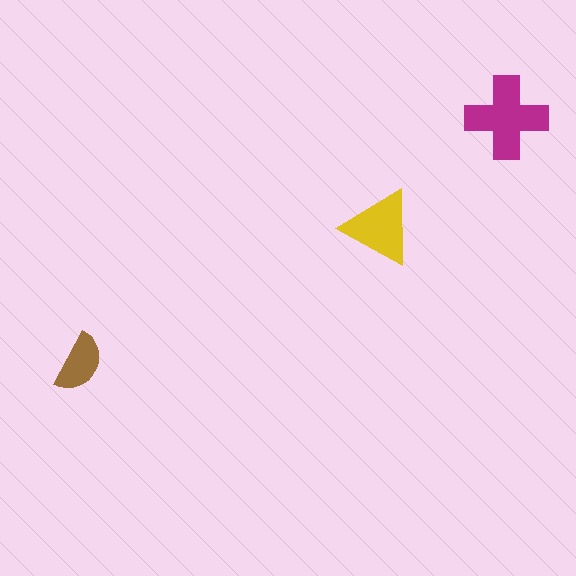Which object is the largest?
The magenta cross.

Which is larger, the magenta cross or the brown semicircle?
The magenta cross.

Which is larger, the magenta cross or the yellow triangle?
The magenta cross.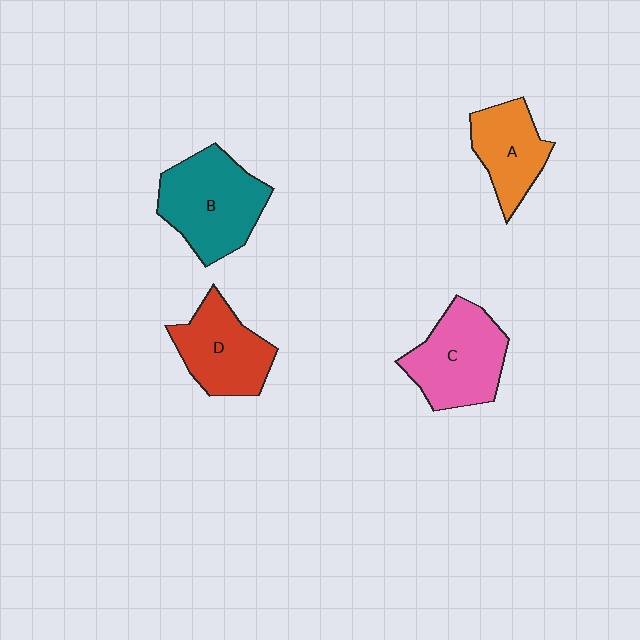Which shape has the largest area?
Shape B (teal).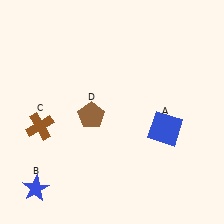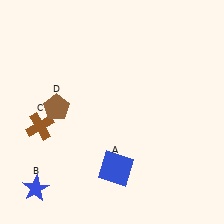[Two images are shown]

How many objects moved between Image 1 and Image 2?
2 objects moved between the two images.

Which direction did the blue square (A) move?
The blue square (A) moved left.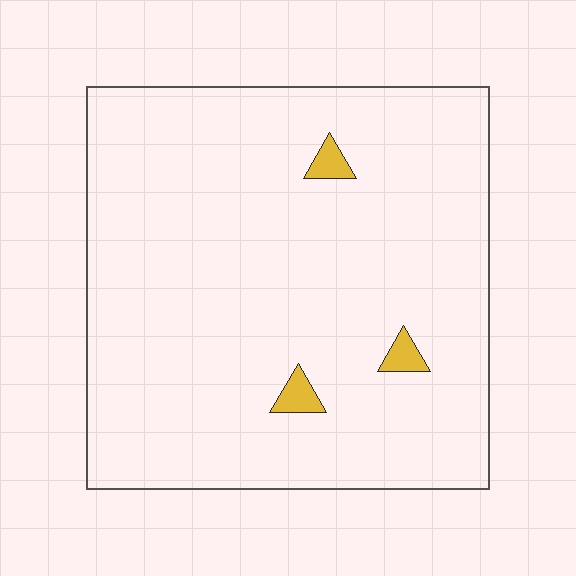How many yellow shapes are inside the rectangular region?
3.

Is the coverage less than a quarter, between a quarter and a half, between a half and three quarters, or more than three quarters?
Less than a quarter.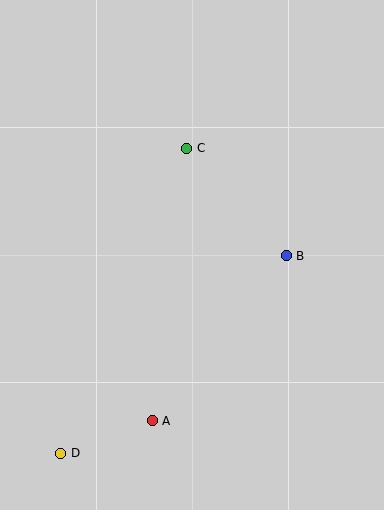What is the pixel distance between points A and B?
The distance between A and B is 212 pixels.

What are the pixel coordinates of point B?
Point B is at (286, 256).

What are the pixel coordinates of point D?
Point D is at (61, 453).